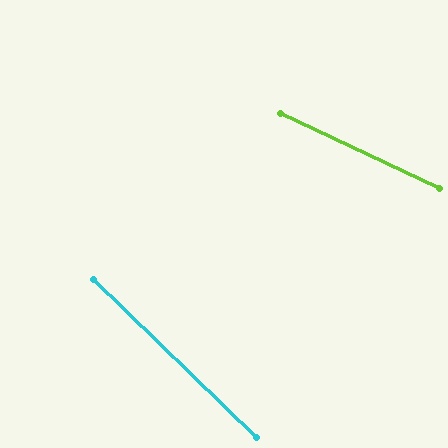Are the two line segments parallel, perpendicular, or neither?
Neither parallel nor perpendicular — they differ by about 19°.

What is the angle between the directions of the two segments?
Approximately 19 degrees.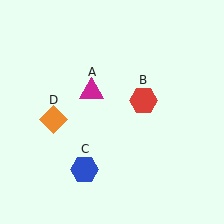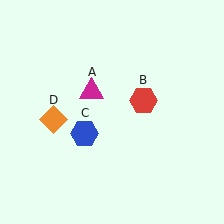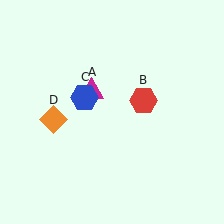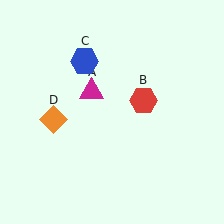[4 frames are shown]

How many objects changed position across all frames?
1 object changed position: blue hexagon (object C).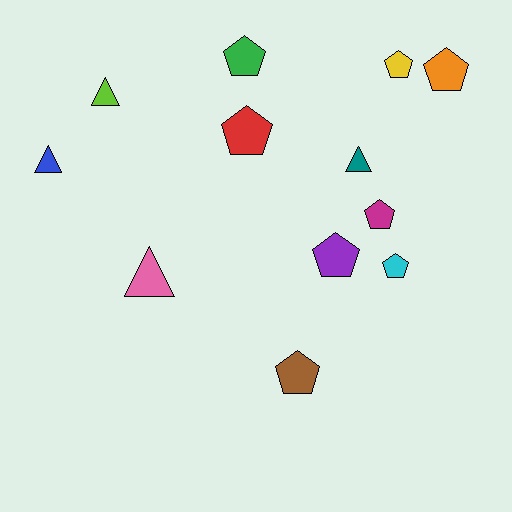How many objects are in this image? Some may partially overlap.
There are 12 objects.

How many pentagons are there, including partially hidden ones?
There are 8 pentagons.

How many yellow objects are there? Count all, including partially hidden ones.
There is 1 yellow object.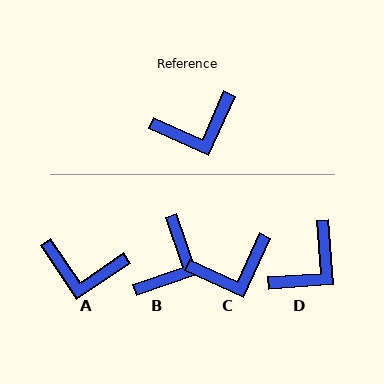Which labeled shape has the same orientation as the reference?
C.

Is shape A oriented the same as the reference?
No, it is off by about 32 degrees.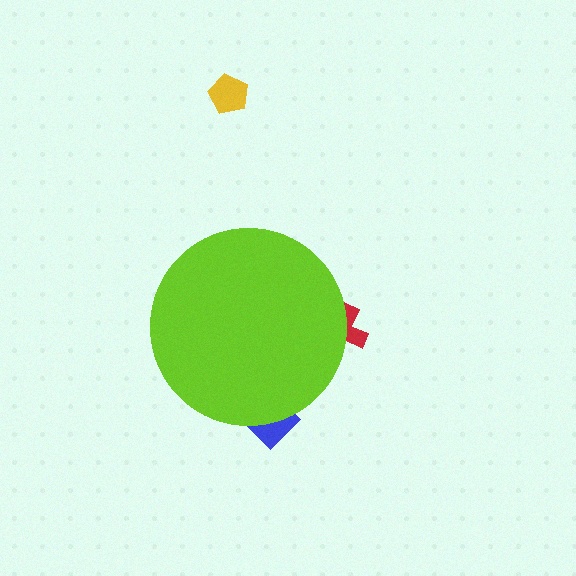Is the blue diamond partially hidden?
Yes, the blue diamond is partially hidden behind the lime circle.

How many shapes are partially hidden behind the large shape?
2 shapes are partially hidden.